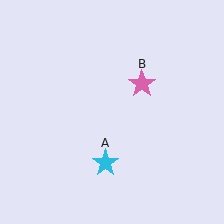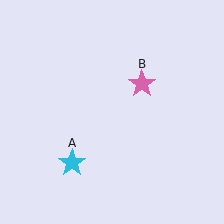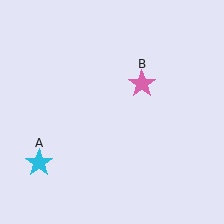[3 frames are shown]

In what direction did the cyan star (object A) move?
The cyan star (object A) moved left.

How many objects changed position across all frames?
1 object changed position: cyan star (object A).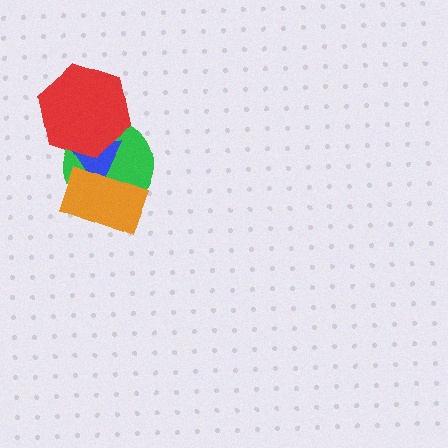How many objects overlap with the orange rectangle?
2 objects overlap with the orange rectangle.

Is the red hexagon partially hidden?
No, no other shape covers it.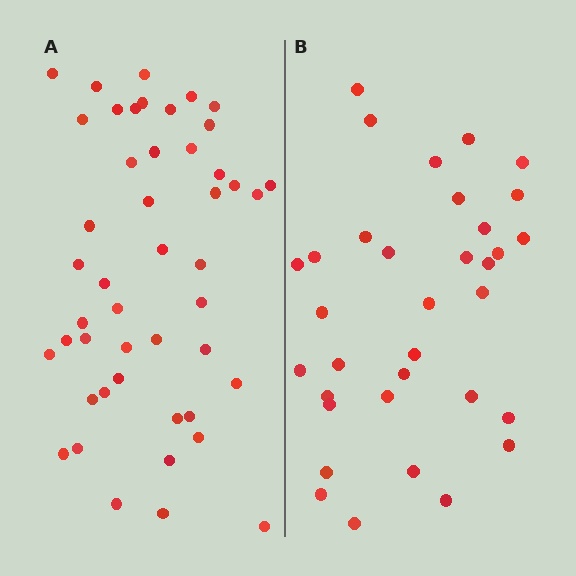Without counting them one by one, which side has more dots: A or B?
Region A (the left region) has more dots.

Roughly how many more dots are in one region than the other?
Region A has approximately 15 more dots than region B.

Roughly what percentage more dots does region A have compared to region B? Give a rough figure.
About 40% more.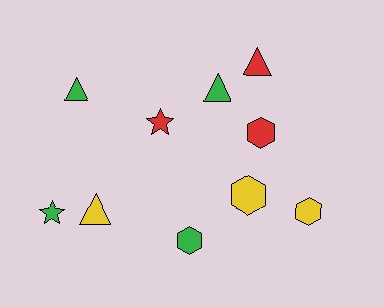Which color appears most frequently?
Green, with 4 objects.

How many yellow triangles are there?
There is 1 yellow triangle.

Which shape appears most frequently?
Triangle, with 4 objects.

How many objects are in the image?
There are 10 objects.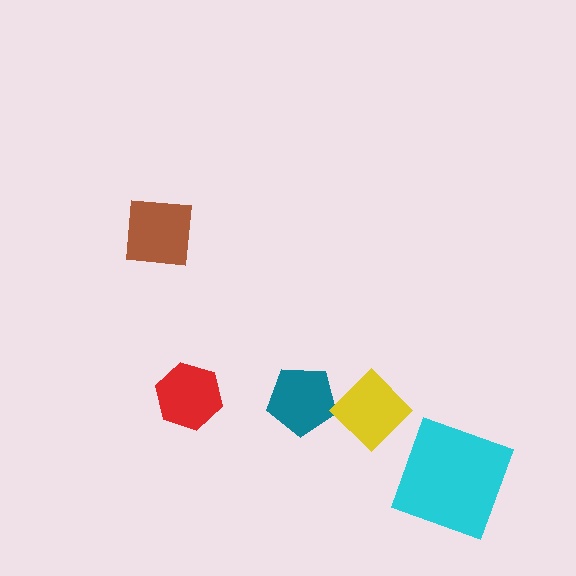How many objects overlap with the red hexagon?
0 objects overlap with the red hexagon.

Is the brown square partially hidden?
No, no other shape covers it.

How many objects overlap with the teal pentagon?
1 object overlaps with the teal pentagon.